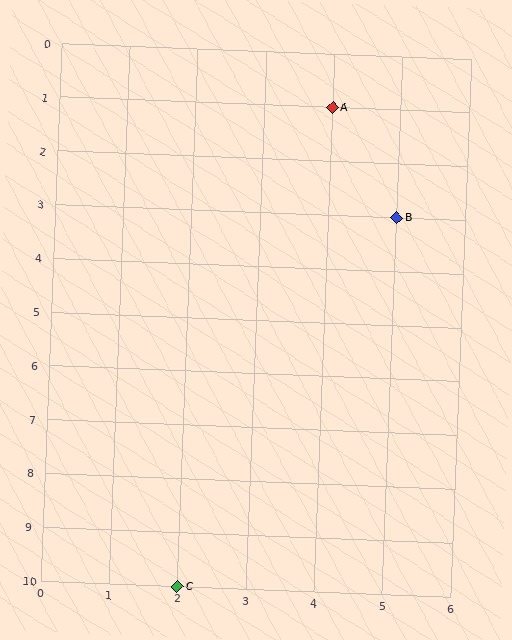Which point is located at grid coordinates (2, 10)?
Point C is at (2, 10).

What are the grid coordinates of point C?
Point C is at grid coordinates (2, 10).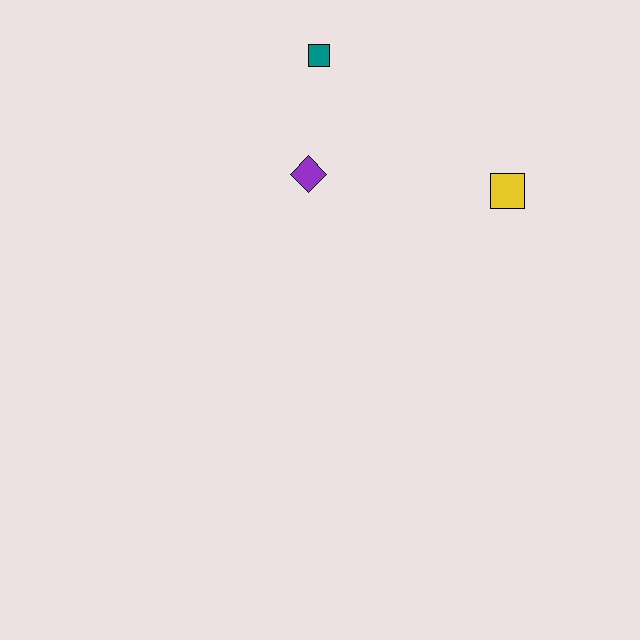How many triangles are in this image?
There are no triangles.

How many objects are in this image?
There are 3 objects.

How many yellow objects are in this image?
There is 1 yellow object.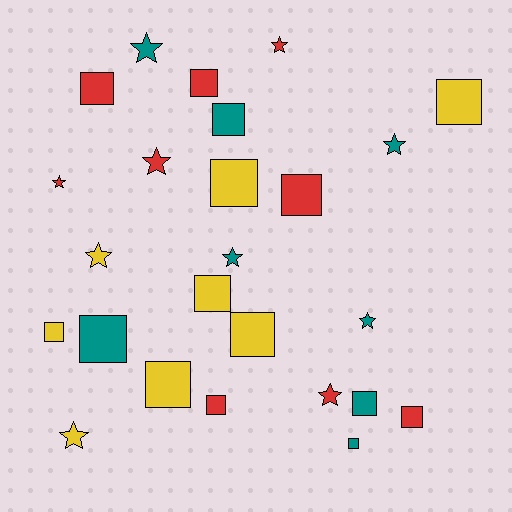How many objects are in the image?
There are 25 objects.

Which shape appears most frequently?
Square, with 15 objects.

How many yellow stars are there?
There are 2 yellow stars.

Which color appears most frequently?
Red, with 9 objects.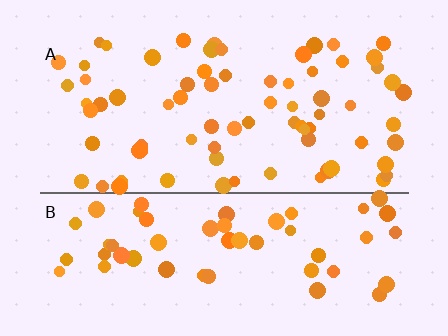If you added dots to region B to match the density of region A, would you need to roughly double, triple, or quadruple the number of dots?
Approximately double.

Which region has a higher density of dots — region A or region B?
A (the top).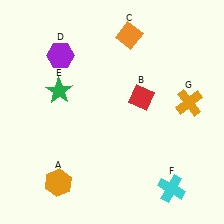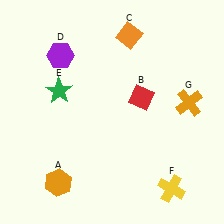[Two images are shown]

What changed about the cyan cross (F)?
In Image 1, F is cyan. In Image 2, it changed to yellow.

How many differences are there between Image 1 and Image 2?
There is 1 difference between the two images.